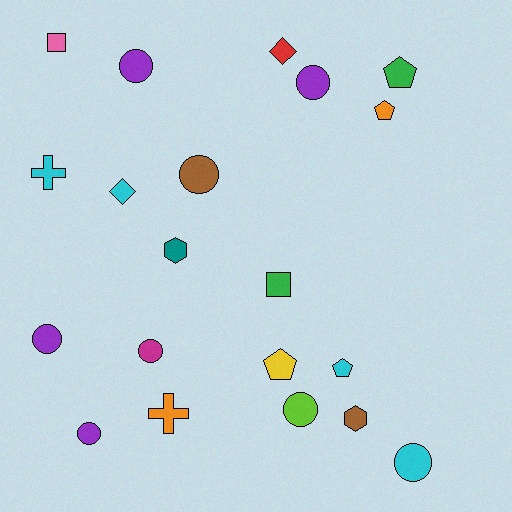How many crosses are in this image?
There are 2 crosses.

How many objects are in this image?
There are 20 objects.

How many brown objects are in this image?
There are 2 brown objects.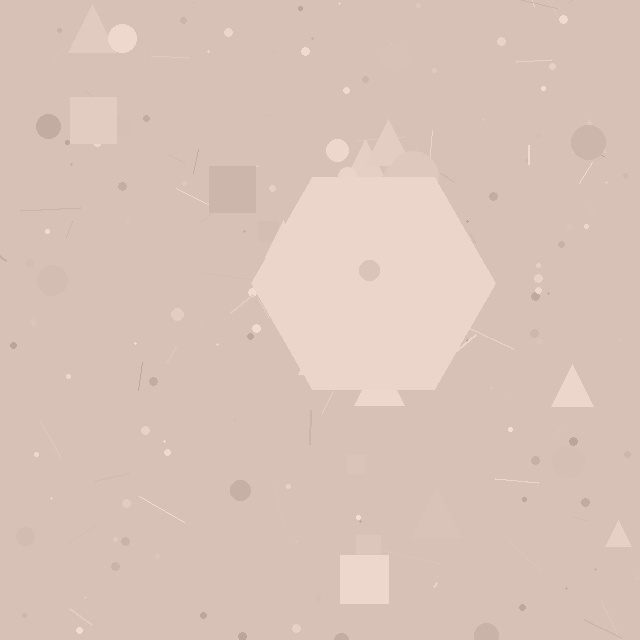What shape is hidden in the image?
A hexagon is hidden in the image.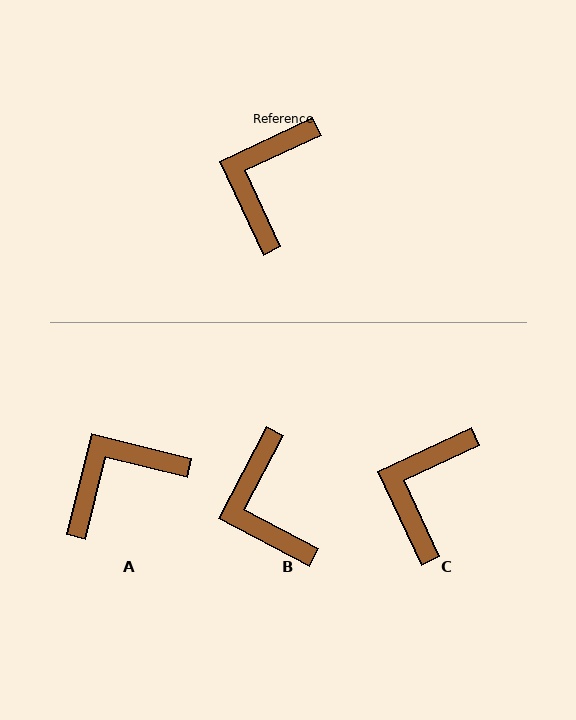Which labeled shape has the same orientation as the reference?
C.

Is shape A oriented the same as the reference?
No, it is off by about 39 degrees.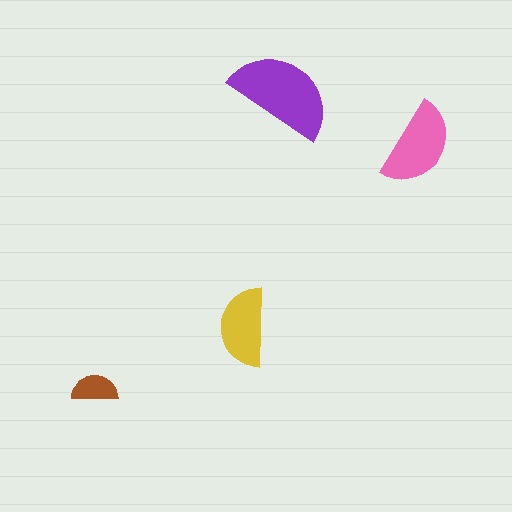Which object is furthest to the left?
The brown semicircle is leftmost.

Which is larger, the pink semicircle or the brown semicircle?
The pink one.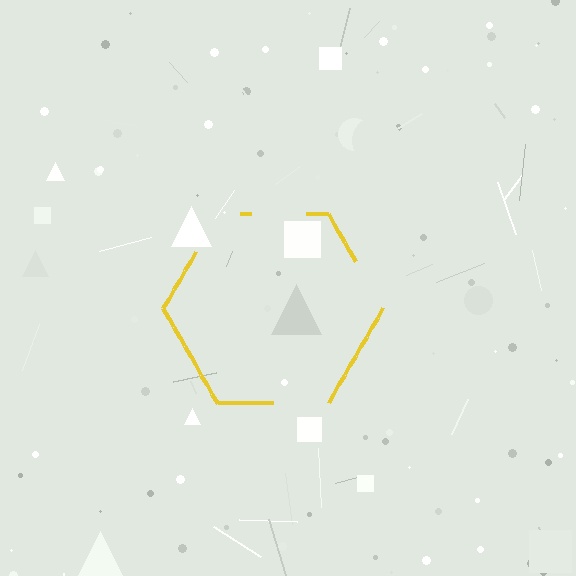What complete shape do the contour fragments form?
The contour fragments form a hexagon.